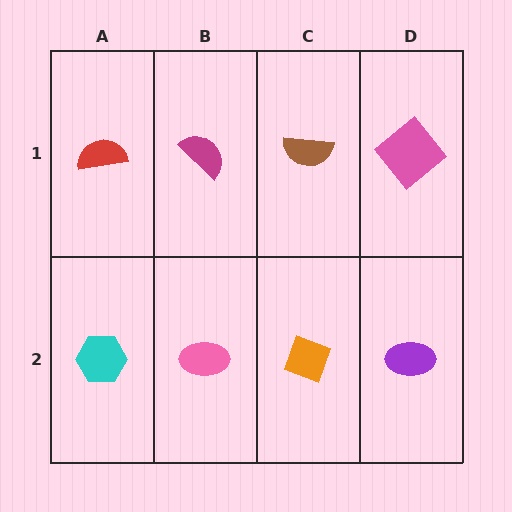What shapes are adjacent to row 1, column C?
An orange diamond (row 2, column C), a magenta semicircle (row 1, column B), a pink diamond (row 1, column D).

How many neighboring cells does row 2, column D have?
2.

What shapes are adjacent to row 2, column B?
A magenta semicircle (row 1, column B), a cyan hexagon (row 2, column A), an orange diamond (row 2, column C).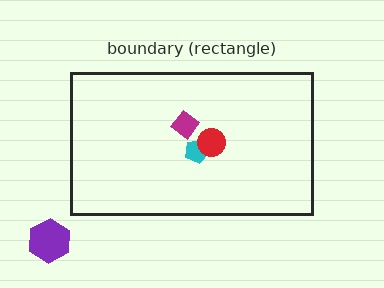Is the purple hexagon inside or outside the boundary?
Outside.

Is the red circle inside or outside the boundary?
Inside.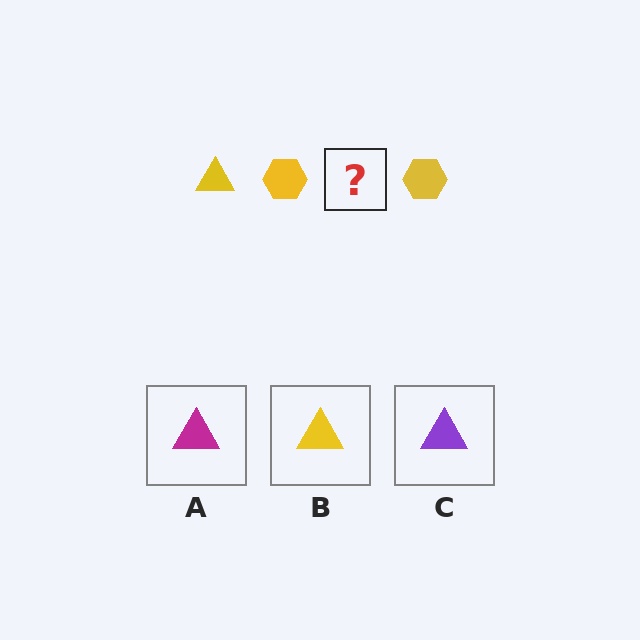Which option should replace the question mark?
Option B.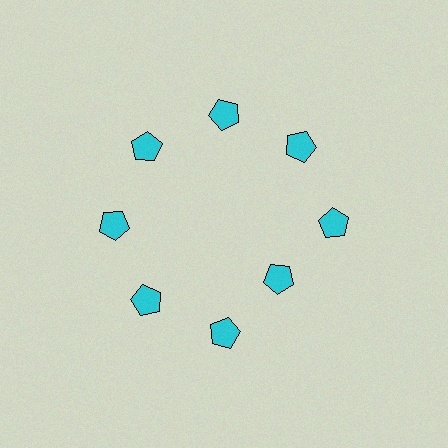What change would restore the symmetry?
The symmetry would be restored by moving it outward, back onto the ring so that all 8 pentagons sit at equal angles and equal distance from the center.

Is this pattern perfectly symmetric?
No. The 8 cyan pentagons are arranged in a ring, but one element near the 4 o'clock position is pulled inward toward the center, breaking the 8-fold rotational symmetry.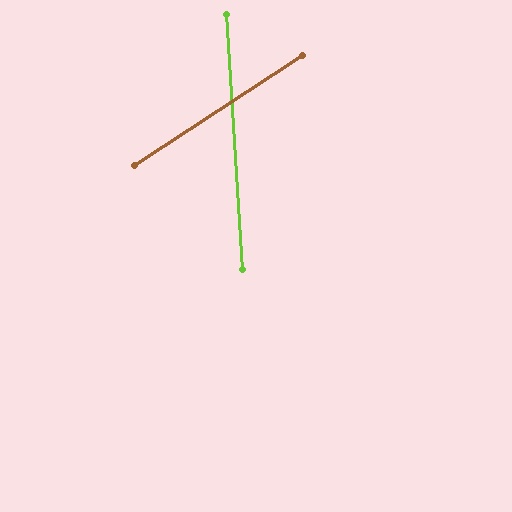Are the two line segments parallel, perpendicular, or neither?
Neither parallel nor perpendicular — they differ by about 60°.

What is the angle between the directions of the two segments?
Approximately 60 degrees.